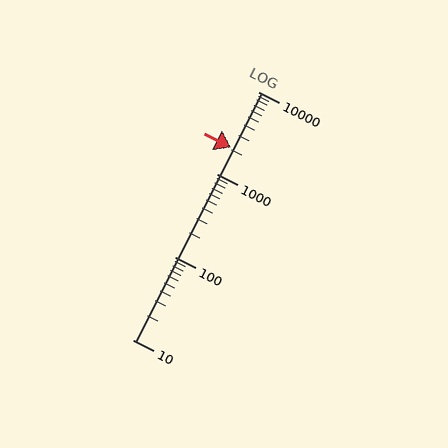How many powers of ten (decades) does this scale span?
The scale spans 3 decades, from 10 to 10000.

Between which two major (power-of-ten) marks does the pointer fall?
The pointer is between 1000 and 10000.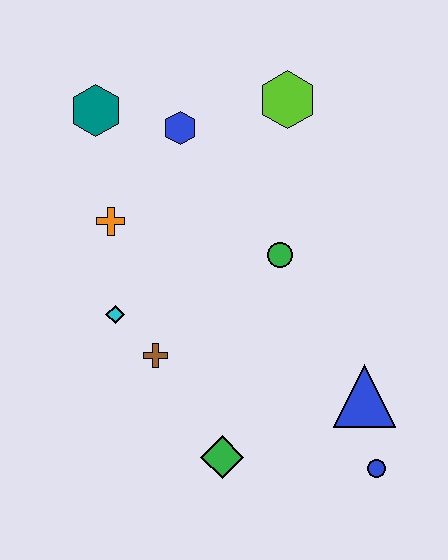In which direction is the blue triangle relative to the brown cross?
The blue triangle is to the right of the brown cross.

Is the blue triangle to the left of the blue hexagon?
No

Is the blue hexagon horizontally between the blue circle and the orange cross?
Yes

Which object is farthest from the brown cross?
The lime hexagon is farthest from the brown cross.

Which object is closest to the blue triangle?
The blue circle is closest to the blue triangle.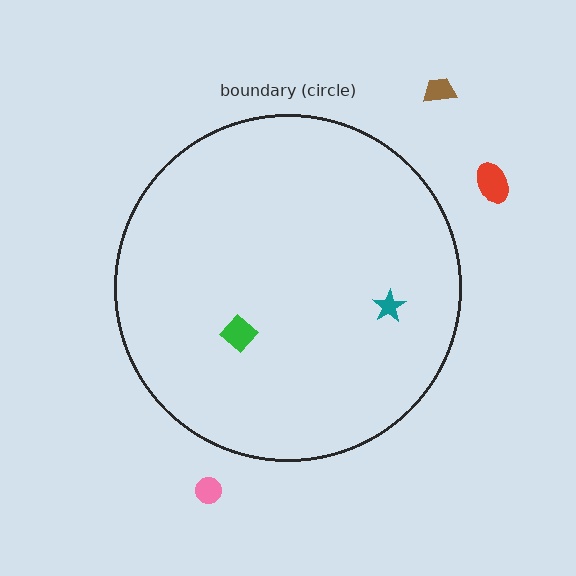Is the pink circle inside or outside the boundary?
Outside.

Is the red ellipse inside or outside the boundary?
Outside.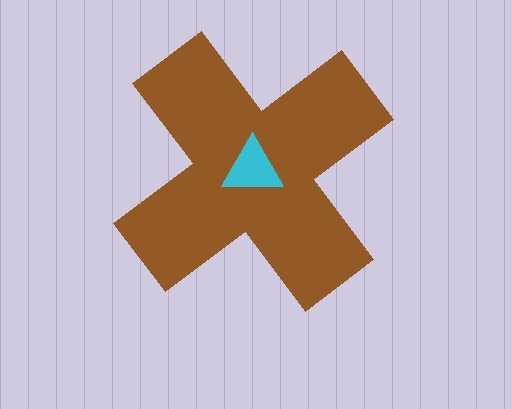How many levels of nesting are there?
2.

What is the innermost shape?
The cyan triangle.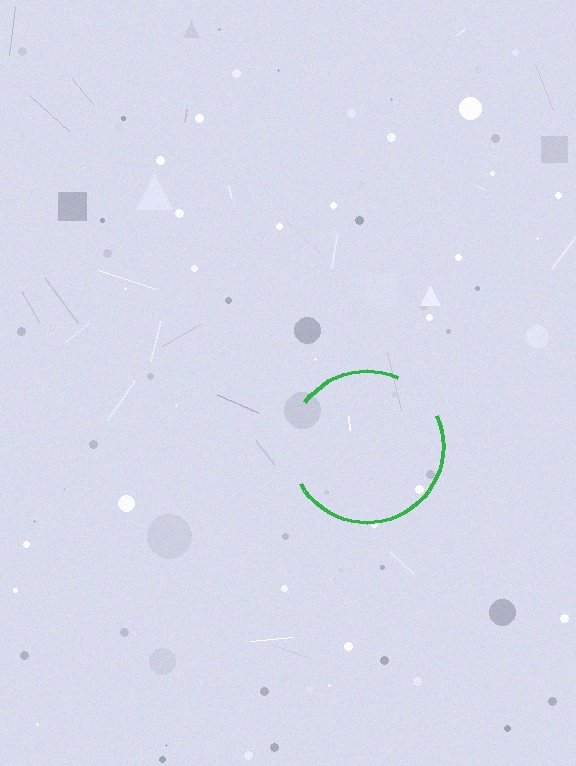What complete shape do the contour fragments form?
The contour fragments form a circle.